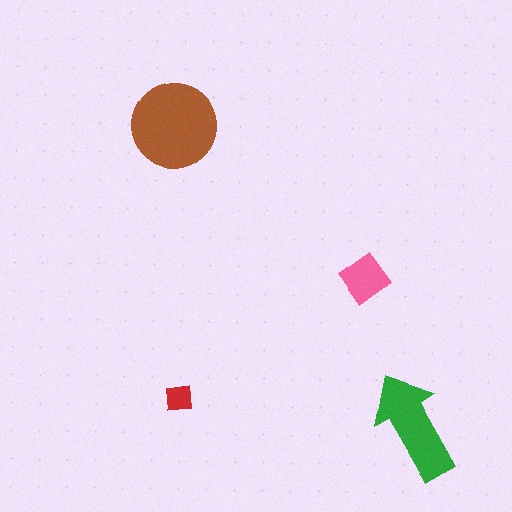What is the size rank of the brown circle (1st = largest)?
1st.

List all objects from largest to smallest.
The brown circle, the green arrow, the pink diamond, the red square.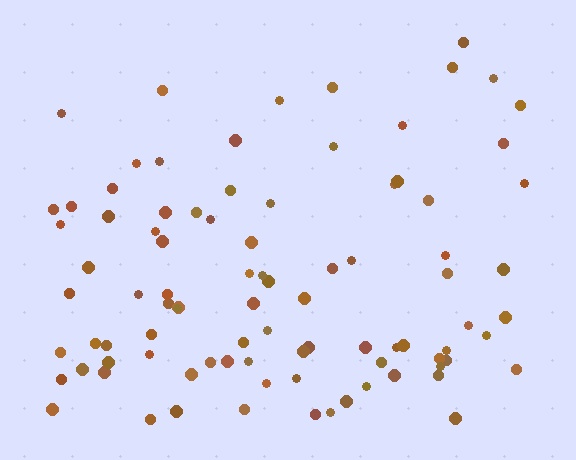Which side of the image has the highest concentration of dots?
The bottom.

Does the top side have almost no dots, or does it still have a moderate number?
Still a moderate number, just noticeably fewer than the bottom.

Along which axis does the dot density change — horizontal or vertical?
Vertical.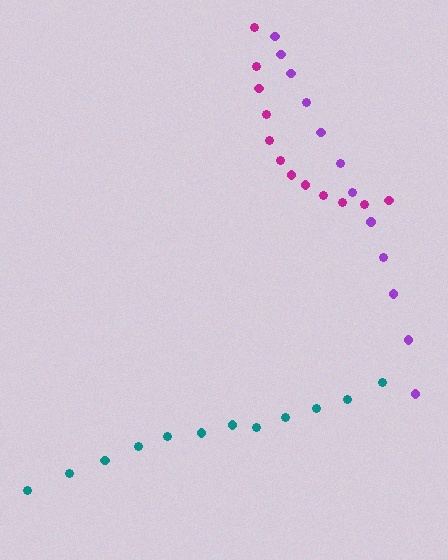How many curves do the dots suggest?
There are 3 distinct paths.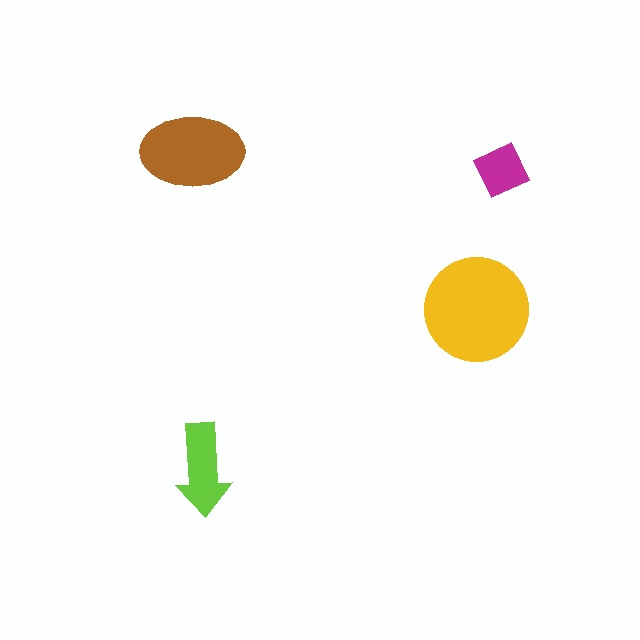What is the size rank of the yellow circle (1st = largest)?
1st.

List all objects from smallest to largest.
The magenta square, the lime arrow, the brown ellipse, the yellow circle.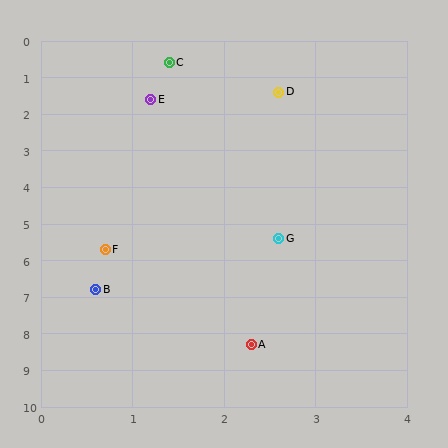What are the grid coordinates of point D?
Point D is at approximately (2.6, 1.4).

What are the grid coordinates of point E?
Point E is at approximately (1.2, 1.6).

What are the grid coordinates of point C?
Point C is at approximately (1.4, 0.6).